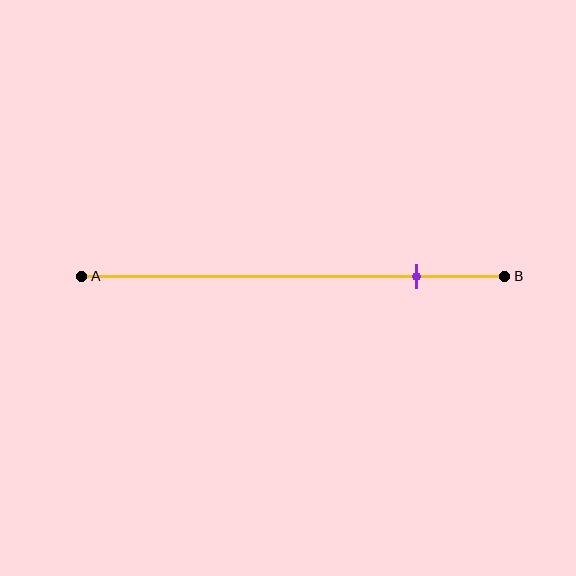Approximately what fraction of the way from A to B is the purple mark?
The purple mark is approximately 80% of the way from A to B.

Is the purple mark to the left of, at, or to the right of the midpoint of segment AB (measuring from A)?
The purple mark is to the right of the midpoint of segment AB.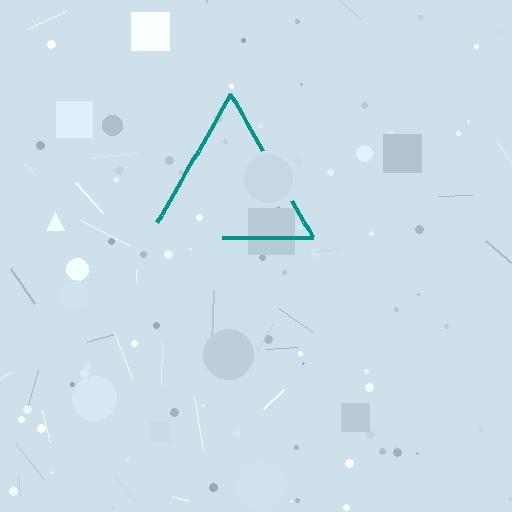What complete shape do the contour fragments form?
The contour fragments form a triangle.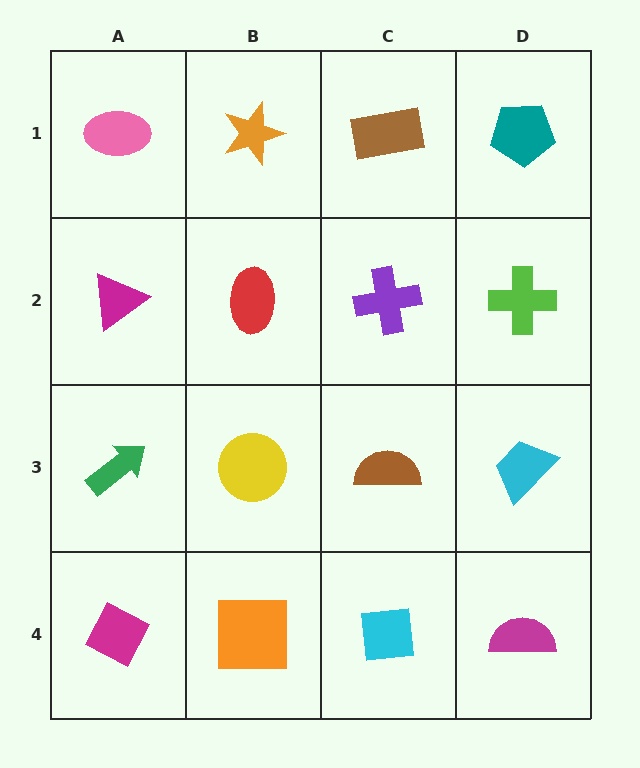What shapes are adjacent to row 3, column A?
A magenta triangle (row 2, column A), a magenta diamond (row 4, column A), a yellow circle (row 3, column B).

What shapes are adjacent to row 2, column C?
A brown rectangle (row 1, column C), a brown semicircle (row 3, column C), a red ellipse (row 2, column B), a lime cross (row 2, column D).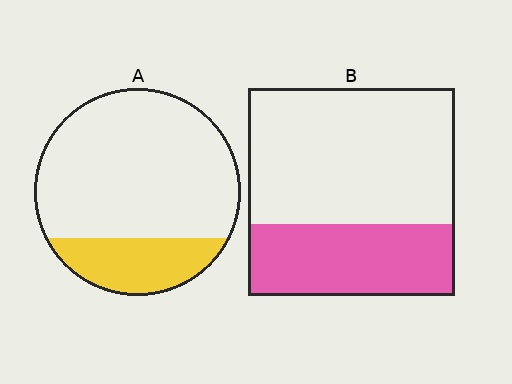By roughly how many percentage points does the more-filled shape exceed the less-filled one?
By roughly 10 percentage points (B over A).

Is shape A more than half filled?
No.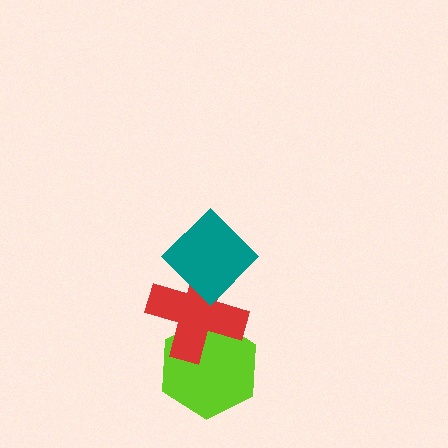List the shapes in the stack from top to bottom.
From top to bottom: the teal diamond, the red cross, the lime hexagon.